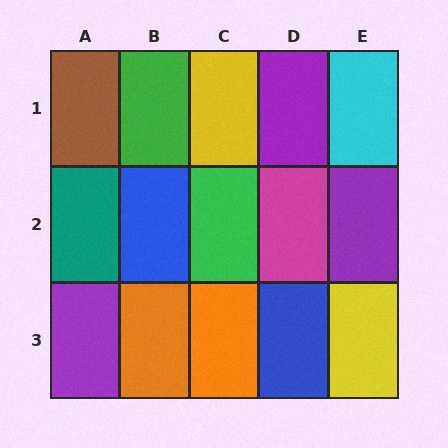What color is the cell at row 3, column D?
Blue.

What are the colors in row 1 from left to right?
Brown, green, yellow, purple, cyan.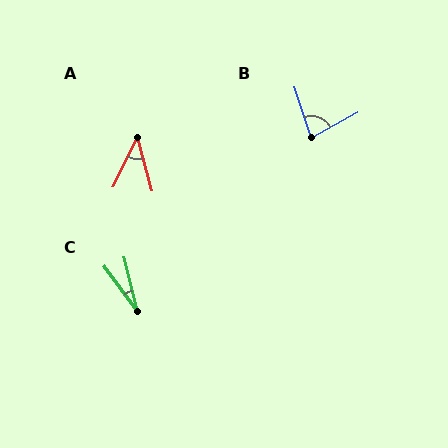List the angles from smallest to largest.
C (22°), A (41°), B (79°).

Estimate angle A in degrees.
Approximately 41 degrees.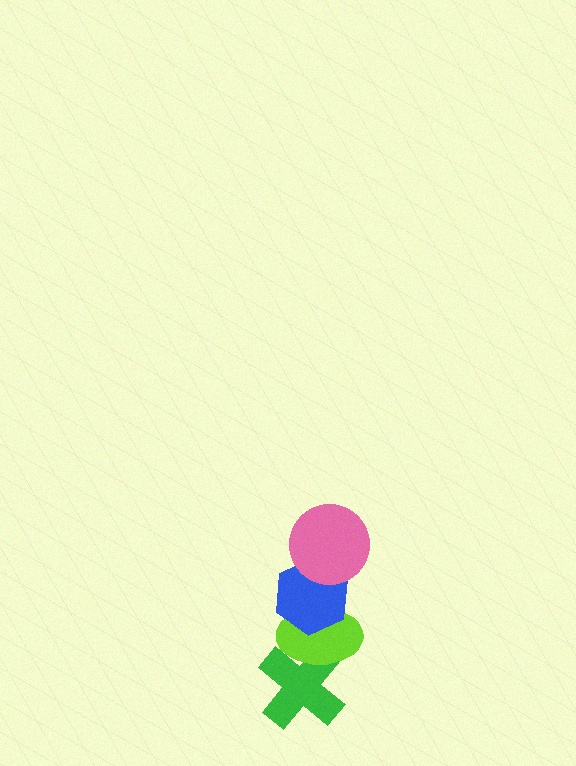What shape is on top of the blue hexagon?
The pink circle is on top of the blue hexagon.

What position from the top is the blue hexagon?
The blue hexagon is 2nd from the top.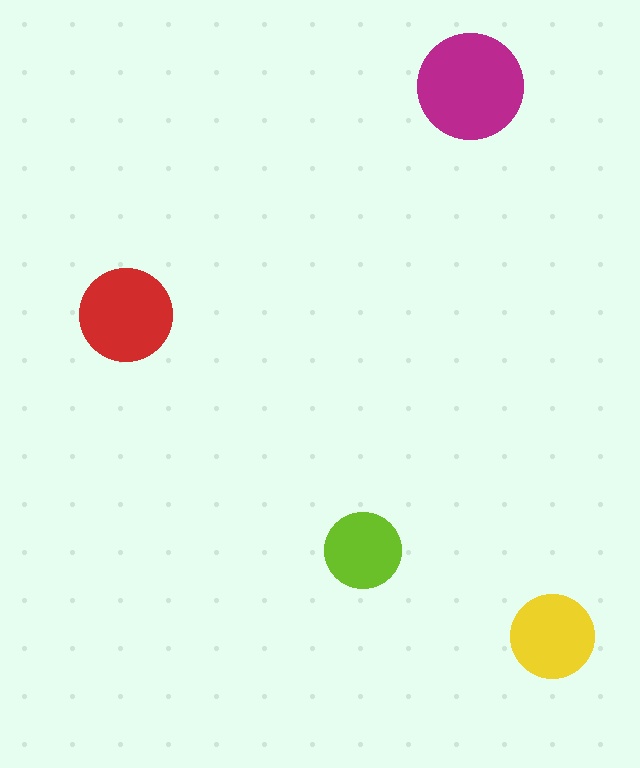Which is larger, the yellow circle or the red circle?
The red one.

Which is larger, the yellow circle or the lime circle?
The yellow one.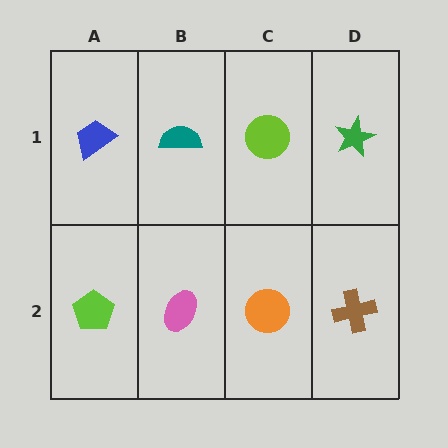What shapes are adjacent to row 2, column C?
A lime circle (row 1, column C), a pink ellipse (row 2, column B), a brown cross (row 2, column D).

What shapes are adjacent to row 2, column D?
A green star (row 1, column D), an orange circle (row 2, column C).